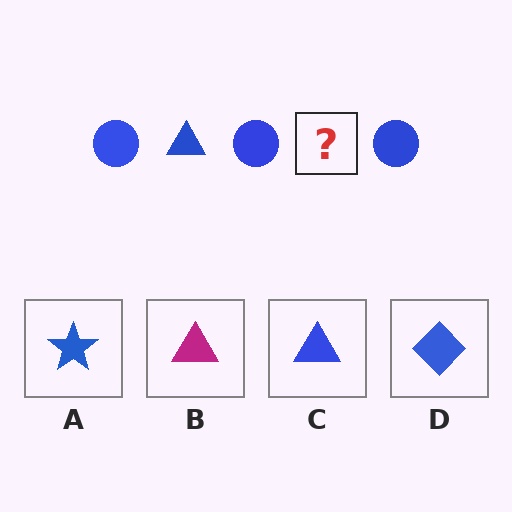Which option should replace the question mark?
Option C.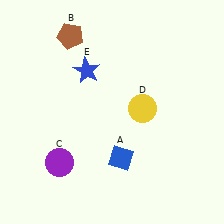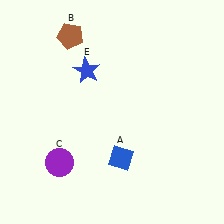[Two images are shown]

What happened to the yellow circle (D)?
The yellow circle (D) was removed in Image 2. It was in the top-right area of Image 1.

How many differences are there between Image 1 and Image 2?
There is 1 difference between the two images.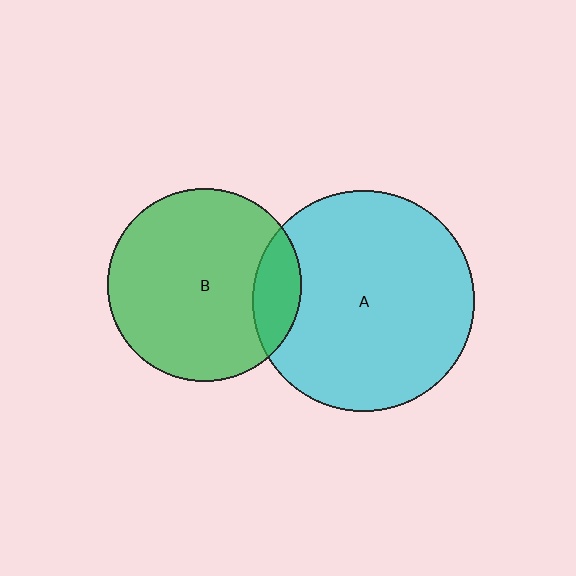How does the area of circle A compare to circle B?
Approximately 1.3 times.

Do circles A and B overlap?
Yes.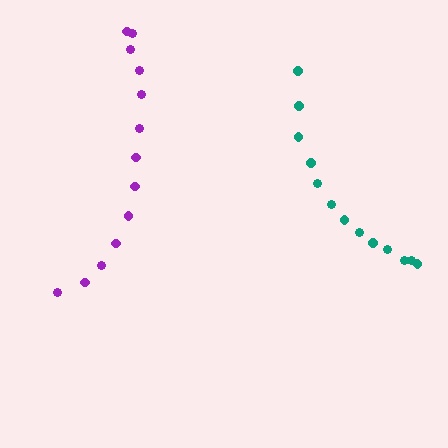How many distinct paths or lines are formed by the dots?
There are 2 distinct paths.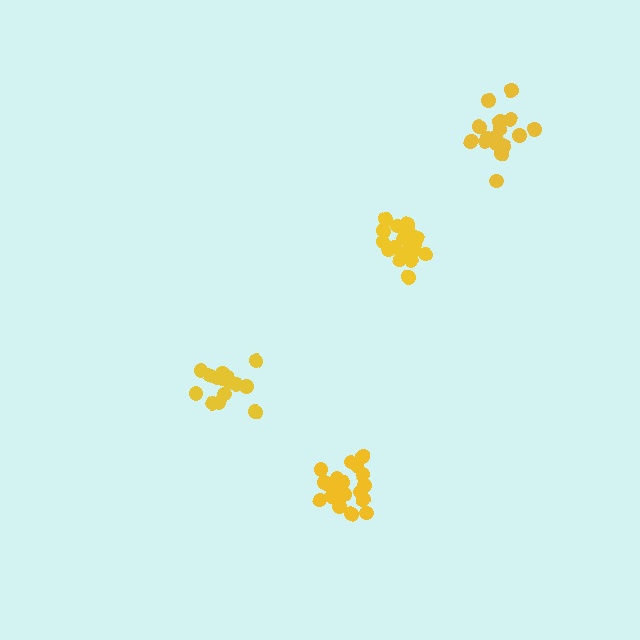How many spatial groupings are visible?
There are 4 spatial groupings.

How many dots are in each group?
Group 1: 16 dots, Group 2: 21 dots, Group 3: 20 dots, Group 4: 17 dots (74 total).